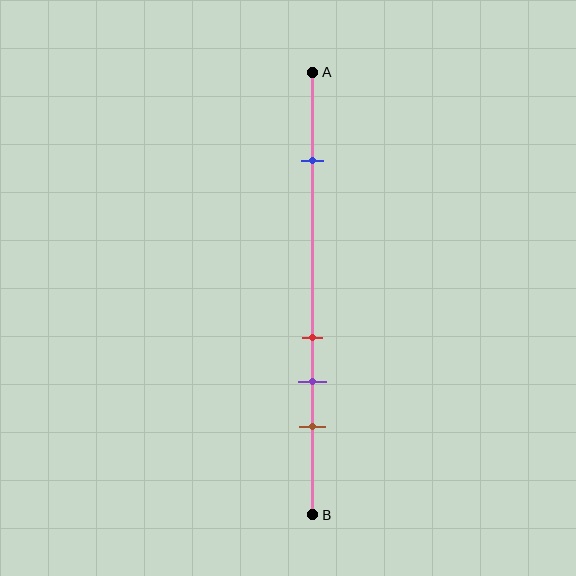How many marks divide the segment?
There are 4 marks dividing the segment.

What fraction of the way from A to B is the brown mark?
The brown mark is approximately 80% (0.8) of the way from A to B.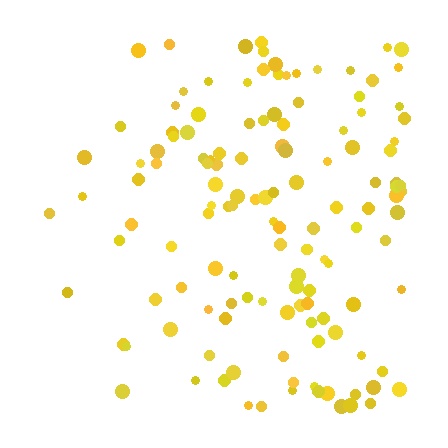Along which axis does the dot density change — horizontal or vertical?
Horizontal.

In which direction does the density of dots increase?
From left to right, with the right side densest.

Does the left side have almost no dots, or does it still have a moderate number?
Still a moderate number, just noticeably fewer than the right.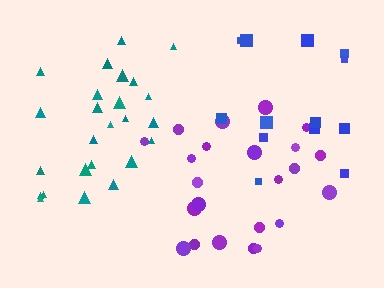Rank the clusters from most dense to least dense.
teal, purple, blue.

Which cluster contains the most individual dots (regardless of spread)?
Teal (26).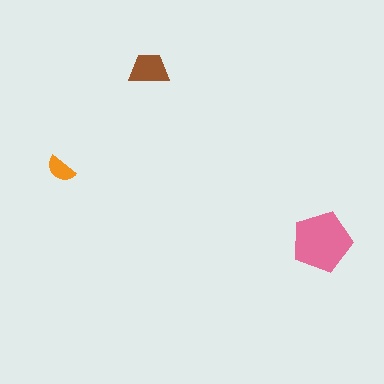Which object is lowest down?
The pink pentagon is bottommost.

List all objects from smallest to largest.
The orange semicircle, the brown trapezoid, the pink pentagon.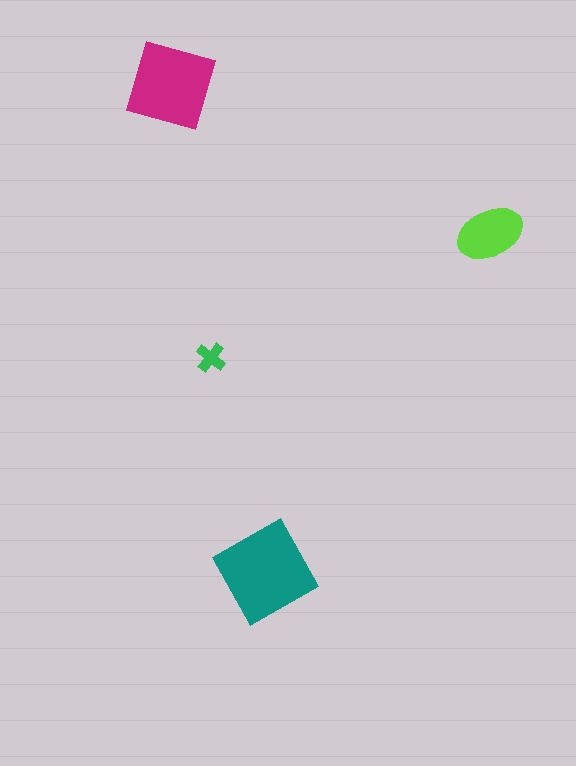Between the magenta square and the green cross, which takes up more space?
The magenta square.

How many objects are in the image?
There are 4 objects in the image.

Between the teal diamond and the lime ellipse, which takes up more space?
The teal diamond.